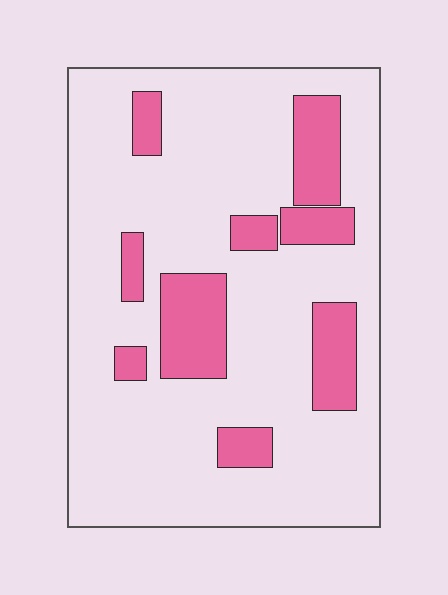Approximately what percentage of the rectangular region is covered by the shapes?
Approximately 20%.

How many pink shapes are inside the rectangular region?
9.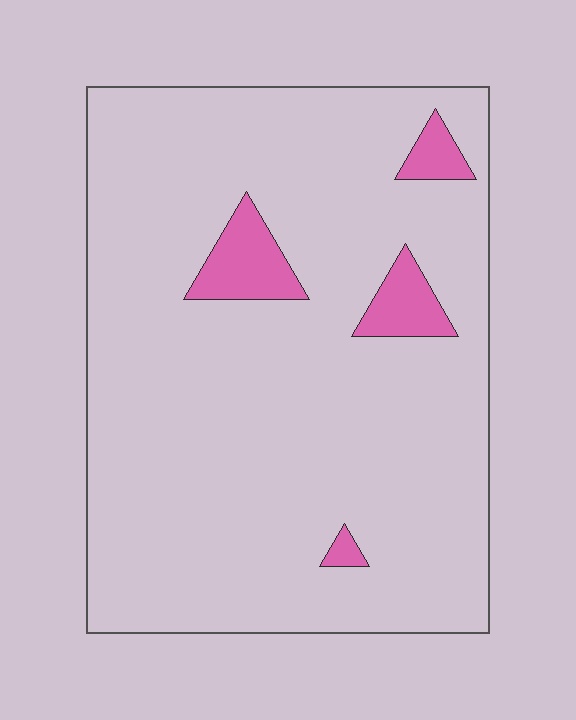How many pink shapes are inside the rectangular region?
4.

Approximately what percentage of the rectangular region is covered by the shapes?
Approximately 5%.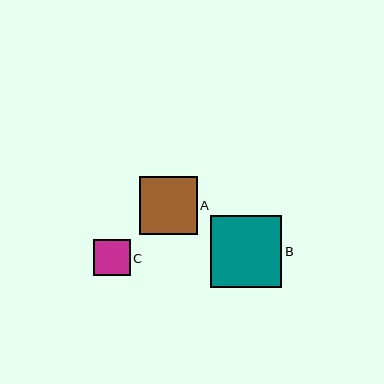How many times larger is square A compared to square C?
Square A is approximately 1.6 times the size of square C.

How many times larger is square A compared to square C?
Square A is approximately 1.6 times the size of square C.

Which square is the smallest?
Square C is the smallest with a size of approximately 36 pixels.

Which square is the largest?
Square B is the largest with a size of approximately 72 pixels.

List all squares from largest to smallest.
From largest to smallest: B, A, C.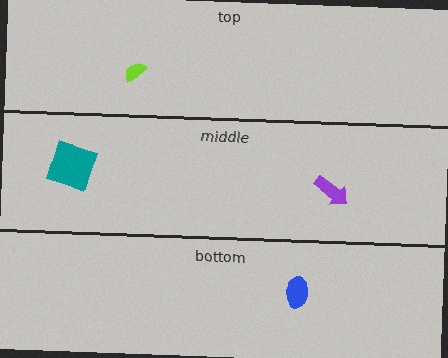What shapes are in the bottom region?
The blue ellipse.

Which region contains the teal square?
The middle region.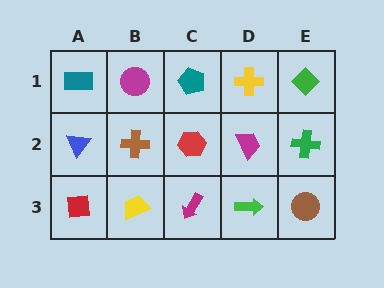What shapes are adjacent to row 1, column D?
A magenta trapezoid (row 2, column D), a teal pentagon (row 1, column C), a green diamond (row 1, column E).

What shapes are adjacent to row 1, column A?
A blue triangle (row 2, column A), a magenta circle (row 1, column B).